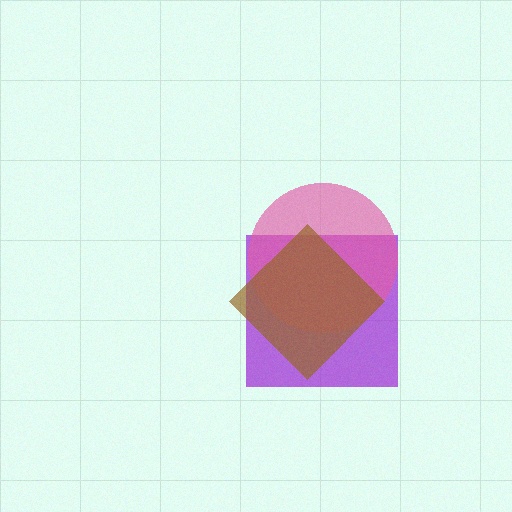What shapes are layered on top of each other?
The layered shapes are: a purple square, a pink circle, a brown diamond.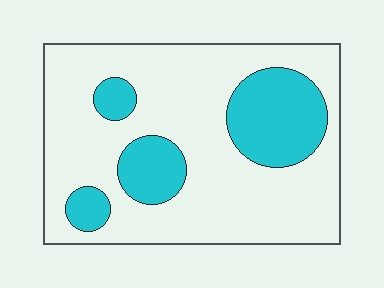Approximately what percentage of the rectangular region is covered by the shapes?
Approximately 25%.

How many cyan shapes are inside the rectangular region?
4.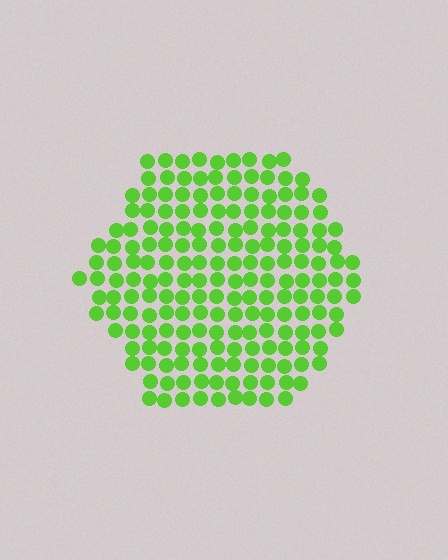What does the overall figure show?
The overall figure shows a hexagon.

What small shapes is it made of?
It is made of small circles.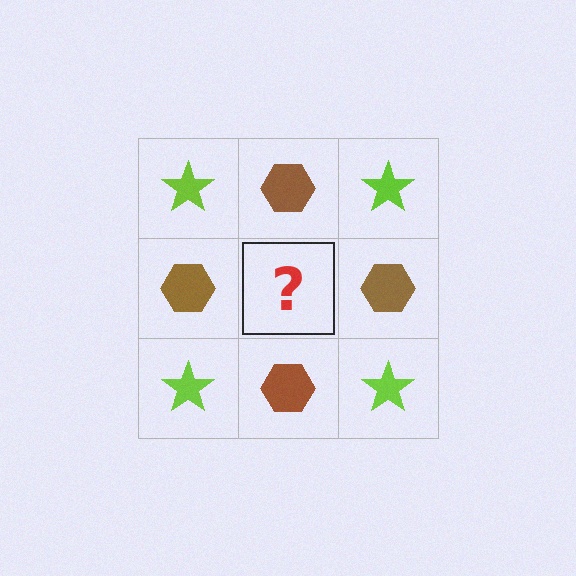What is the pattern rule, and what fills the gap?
The rule is that it alternates lime star and brown hexagon in a checkerboard pattern. The gap should be filled with a lime star.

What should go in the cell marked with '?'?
The missing cell should contain a lime star.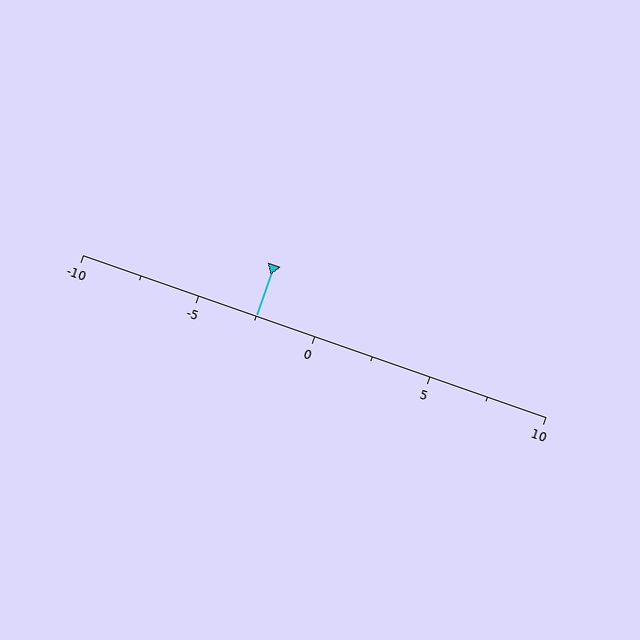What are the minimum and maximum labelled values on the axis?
The axis runs from -10 to 10.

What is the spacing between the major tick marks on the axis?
The major ticks are spaced 5 apart.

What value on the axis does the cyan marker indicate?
The marker indicates approximately -2.5.